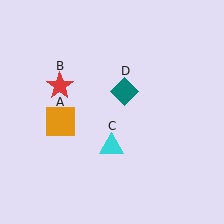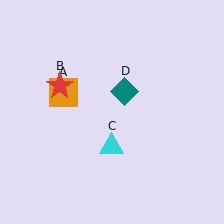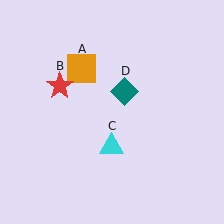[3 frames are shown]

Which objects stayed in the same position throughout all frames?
Red star (object B) and cyan triangle (object C) and teal diamond (object D) remained stationary.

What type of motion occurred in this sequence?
The orange square (object A) rotated clockwise around the center of the scene.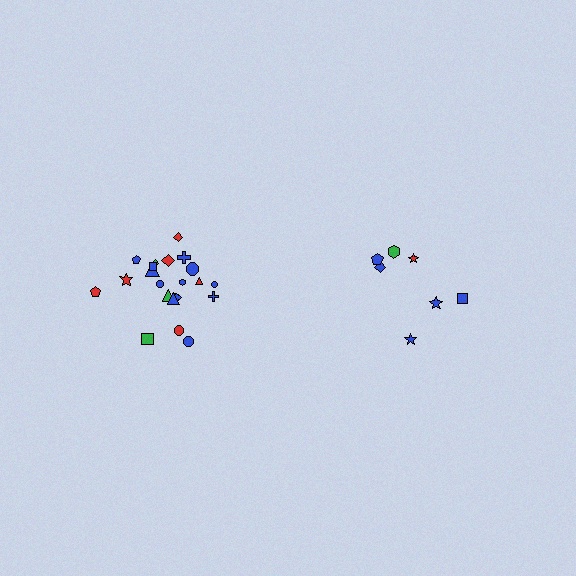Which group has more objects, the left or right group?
The left group.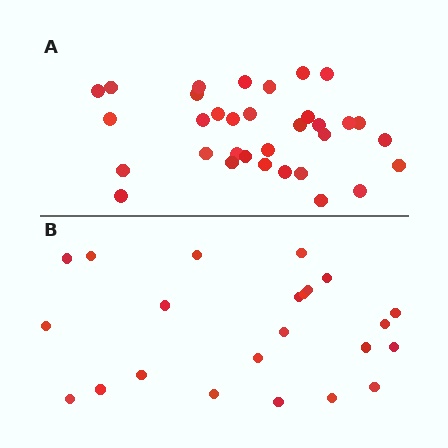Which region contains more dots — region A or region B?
Region A (the top region) has more dots.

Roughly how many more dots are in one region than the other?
Region A has roughly 10 or so more dots than region B.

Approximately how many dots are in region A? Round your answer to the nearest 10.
About 30 dots. (The exact count is 33, which rounds to 30.)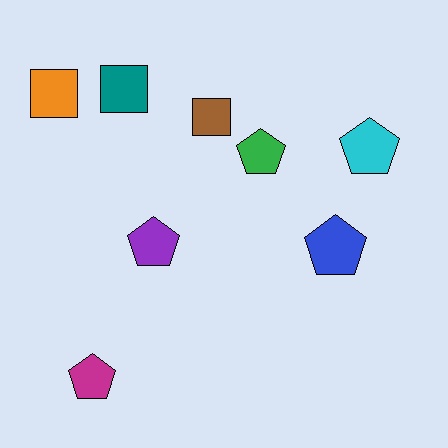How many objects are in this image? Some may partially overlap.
There are 8 objects.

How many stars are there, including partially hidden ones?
There are no stars.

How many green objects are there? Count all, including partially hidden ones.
There is 1 green object.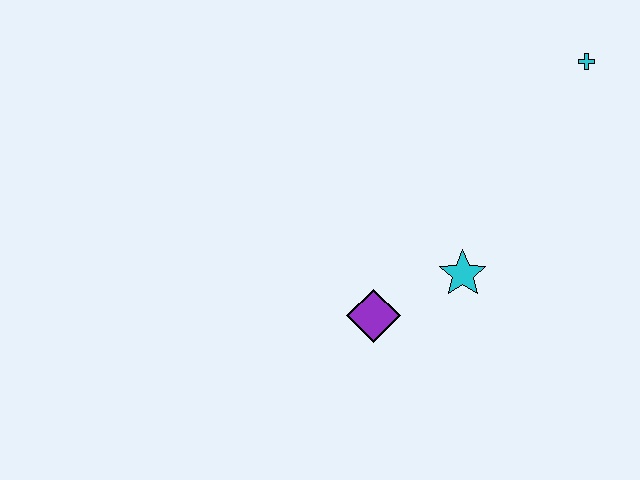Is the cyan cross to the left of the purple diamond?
No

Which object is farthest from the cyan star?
The cyan cross is farthest from the cyan star.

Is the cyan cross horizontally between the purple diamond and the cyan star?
No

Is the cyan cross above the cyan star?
Yes